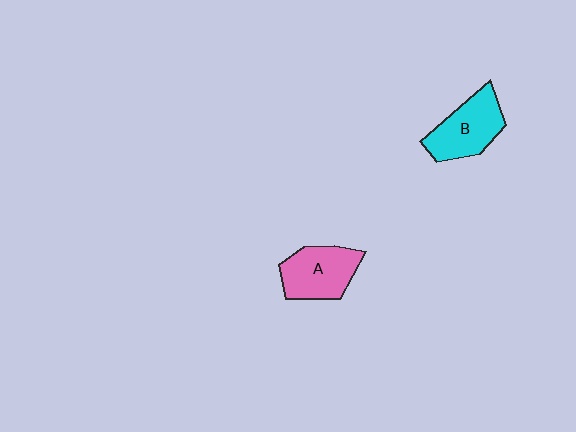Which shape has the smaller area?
Shape A (pink).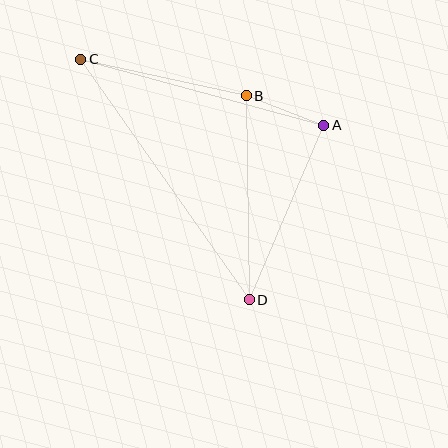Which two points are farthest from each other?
Points C and D are farthest from each other.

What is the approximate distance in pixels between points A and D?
The distance between A and D is approximately 190 pixels.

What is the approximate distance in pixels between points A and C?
The distance between A and C is approximately 252 pixels.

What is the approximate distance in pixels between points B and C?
The distance between B and C is approximately 170 pixels.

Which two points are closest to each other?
Points A and B are closest to each other.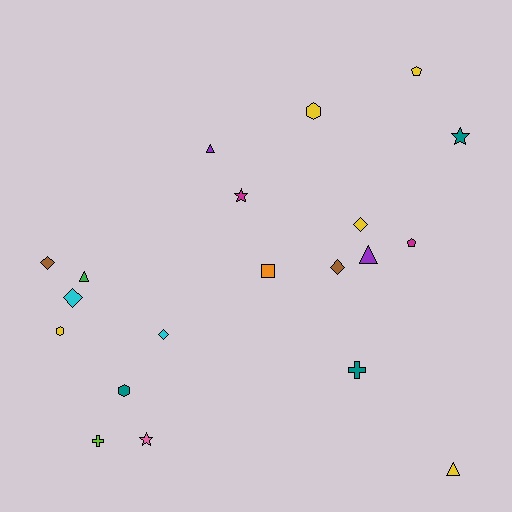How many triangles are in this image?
There are 4 triangles.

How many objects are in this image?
There are 20 objects.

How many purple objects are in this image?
There are 2 purple objects.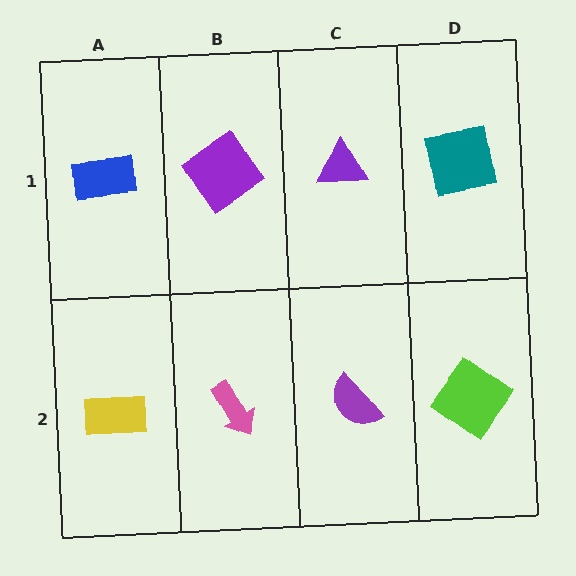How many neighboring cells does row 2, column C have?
3.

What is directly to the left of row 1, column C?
A purple diamond.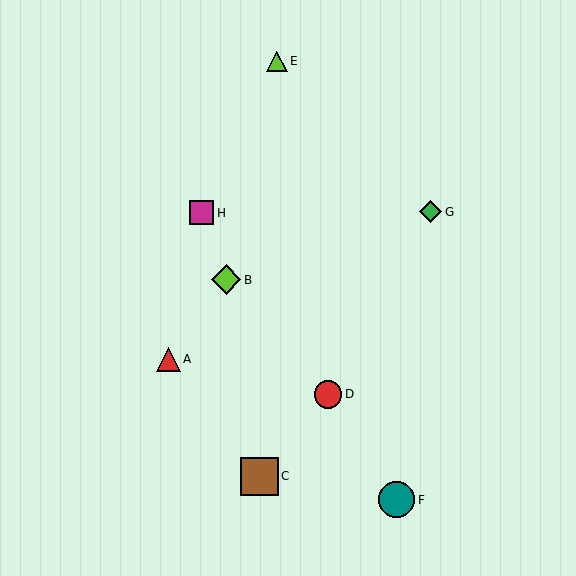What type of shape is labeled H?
Shape H is a magenta square.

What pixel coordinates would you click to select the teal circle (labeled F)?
Click at (397, 500) to select the teal circle F.